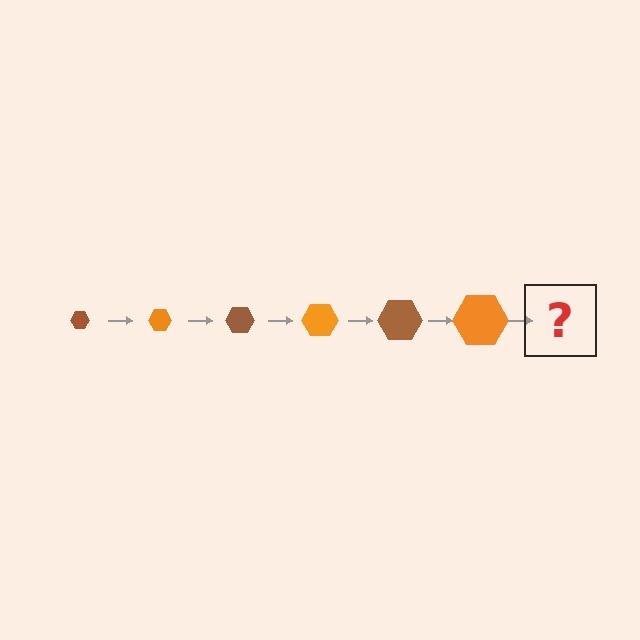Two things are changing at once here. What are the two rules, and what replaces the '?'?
The two rules are that the hexagon grows larger each step and the color cycles through brown and orange. The '?' should be a brown hexagon, larger than the previous one.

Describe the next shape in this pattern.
It should be a brown hexagon, larger than the previous one.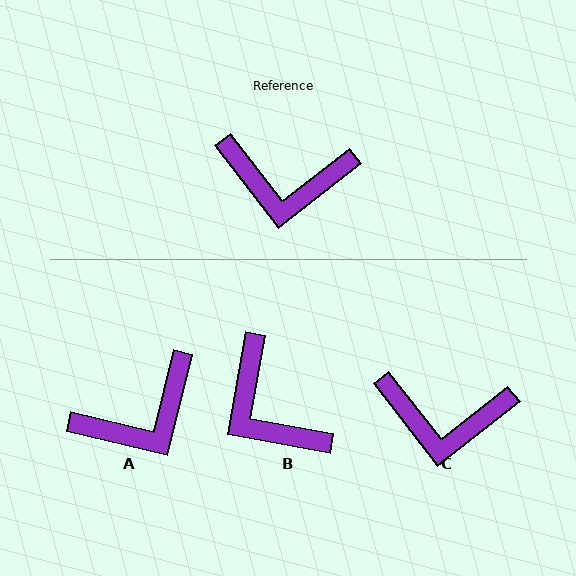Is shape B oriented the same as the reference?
No, it is off by about 48 degrees.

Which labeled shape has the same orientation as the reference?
C.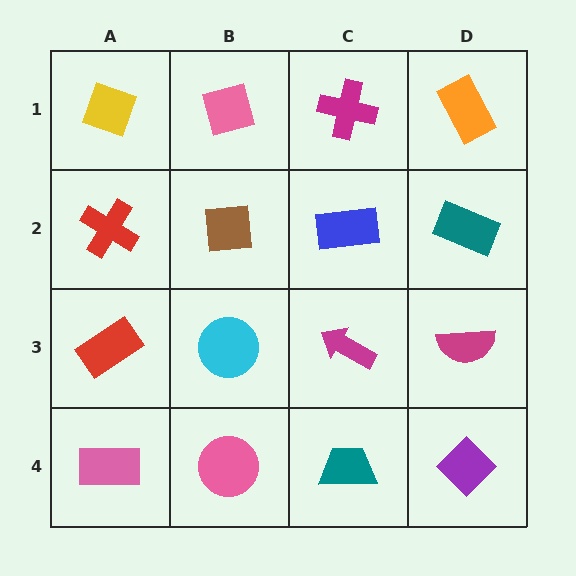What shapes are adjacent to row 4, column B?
A cyan circle (row 3, column B), a pink rectangle (row 4, column A), a teal trapezoid (row 4, column C).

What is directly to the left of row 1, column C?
A pink square.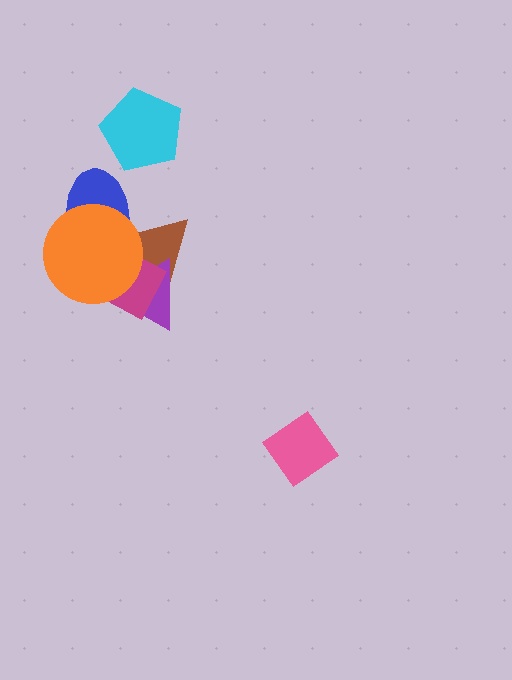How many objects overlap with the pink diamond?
0 objects overlap with the pink diamond.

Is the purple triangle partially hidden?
Yes, it is partially covered by another shape.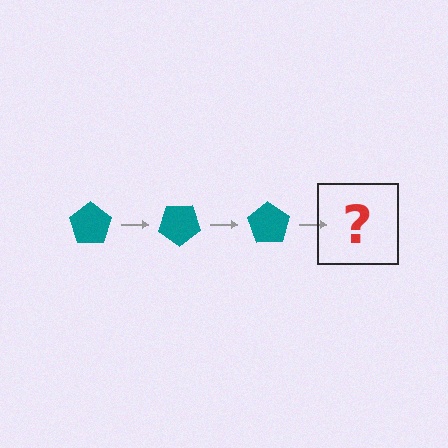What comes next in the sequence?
The next element should be a teal pentagon rotated 105 degrees.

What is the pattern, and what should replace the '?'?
The pattern is that the pentagon rotates 35 degrees each step. The '?' should be a teal pentagon rotated 105 degrees.